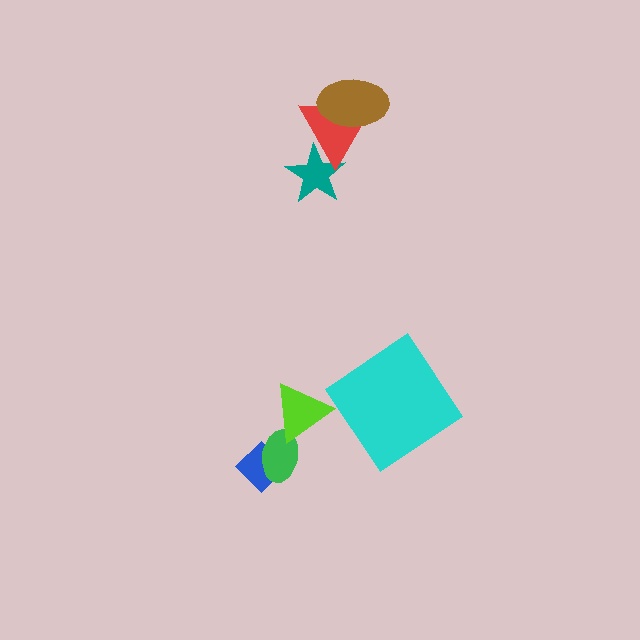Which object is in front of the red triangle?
The brown ellipse is in front of the red triangle.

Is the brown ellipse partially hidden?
No, no other shape covers it.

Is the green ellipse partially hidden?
Yes, it is partially covered by another shape.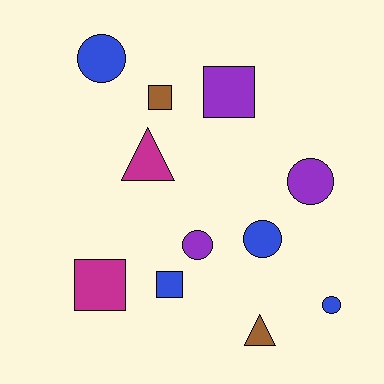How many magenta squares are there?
There is 1 magenta square.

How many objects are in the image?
There are 11 objects.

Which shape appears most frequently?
Circle, with 5 objects.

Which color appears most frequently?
Blue, with 4 objects.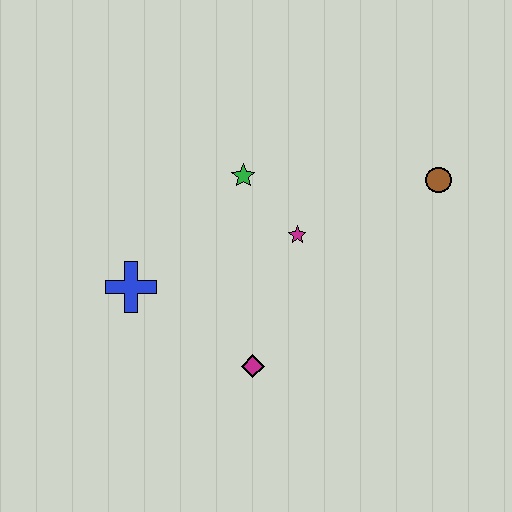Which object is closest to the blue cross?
The magenta diamond is closest to the blue cross.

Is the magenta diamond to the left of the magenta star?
Yes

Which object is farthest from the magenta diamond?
The brown circle is farthest from the magenta diamond.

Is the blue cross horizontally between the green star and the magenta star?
No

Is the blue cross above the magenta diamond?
Yes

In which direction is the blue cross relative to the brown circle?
The blue cross is to the left of the brown circle.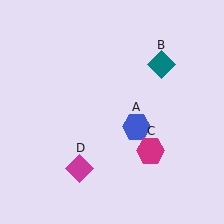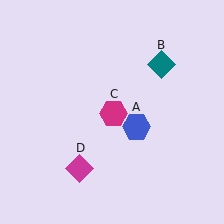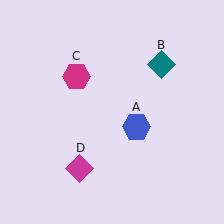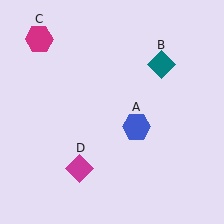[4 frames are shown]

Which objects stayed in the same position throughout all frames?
Blue hexagon (object A) and teal diamond (object B) and magenta diamond (object D) remained stationary.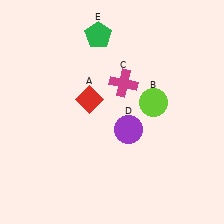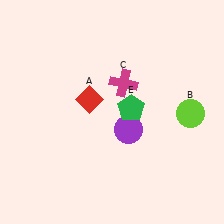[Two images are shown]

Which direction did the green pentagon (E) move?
The green pentagon (E) moved down.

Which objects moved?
The objects that moved are: the lime circle (B), the green pentagon (E).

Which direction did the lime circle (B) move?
The lime circle (B) moved right.